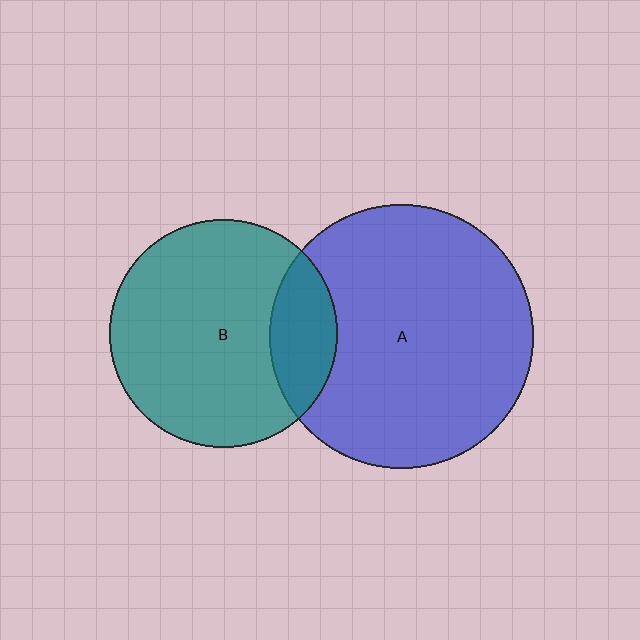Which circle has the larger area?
Circle A (blue).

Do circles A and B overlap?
Yes.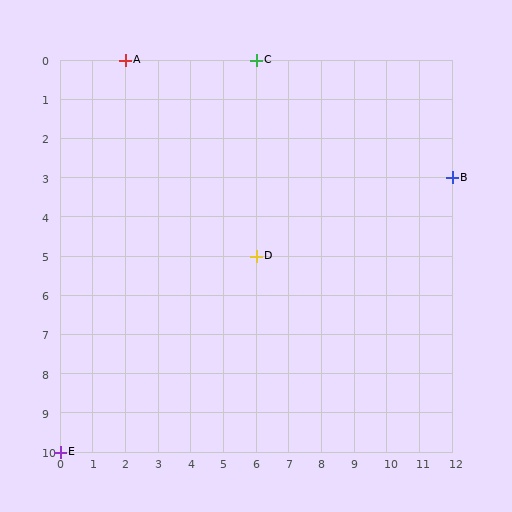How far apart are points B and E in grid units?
Points B and E are 12 columns and 7 rows apart (about 13.9 grid units diagonally).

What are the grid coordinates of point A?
Point A is at grid coordinates (2, 0).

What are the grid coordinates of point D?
Point D is at grid coordinates (6, 5).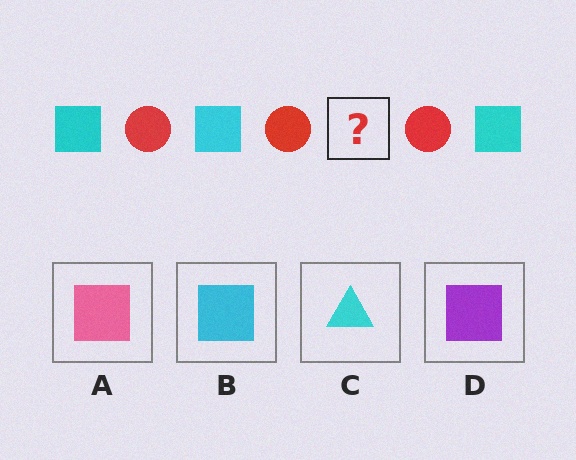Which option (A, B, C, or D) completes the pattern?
B.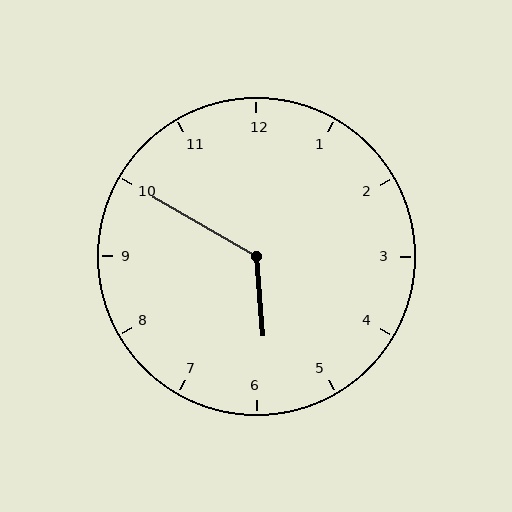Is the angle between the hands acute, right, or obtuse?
It is obtuse.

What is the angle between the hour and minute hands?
Approximately 125 degrees.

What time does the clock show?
5:50.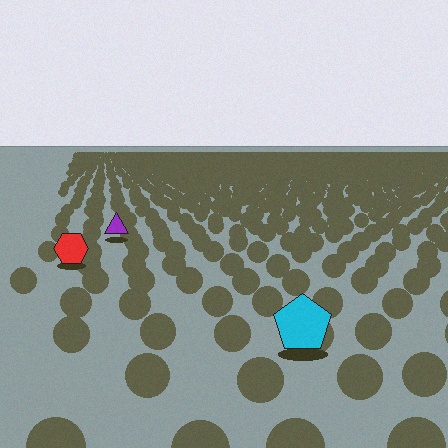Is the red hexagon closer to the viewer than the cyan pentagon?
No. The cyan pentagon is closer — you can tell from the texture gradient: the ground texture is coarser near it.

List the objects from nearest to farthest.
From nearest to farthest: the cyan pentagon, the red hexagon, the purple triangle.